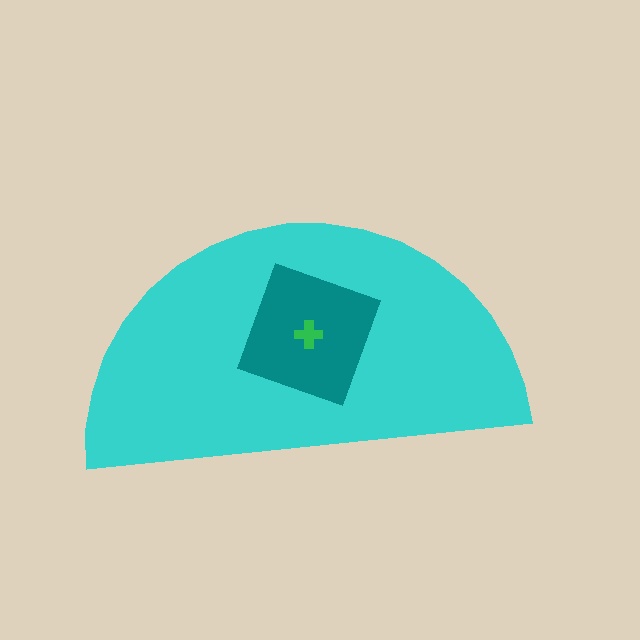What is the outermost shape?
The cyan semicircle.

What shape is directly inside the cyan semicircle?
The teal square.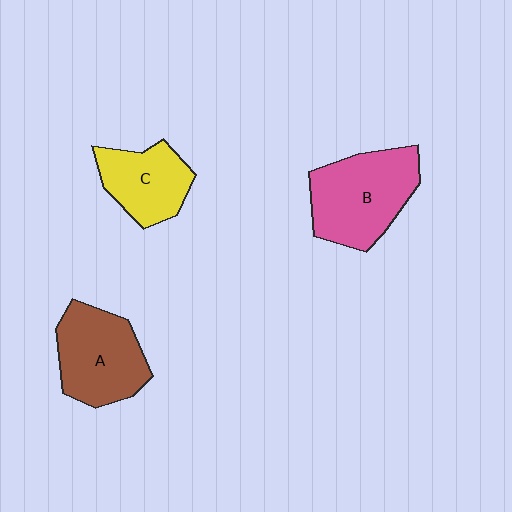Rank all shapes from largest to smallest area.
From largest to smallest: B (pink), A (brown), C (yellow).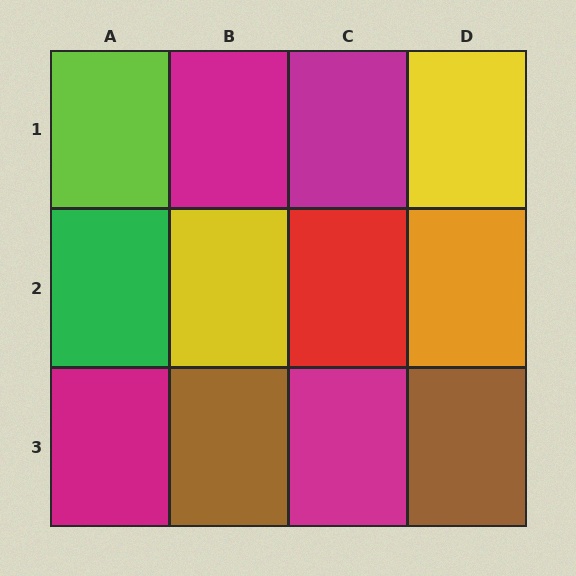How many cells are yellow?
2 cells are yellow.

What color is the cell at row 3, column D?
Brown.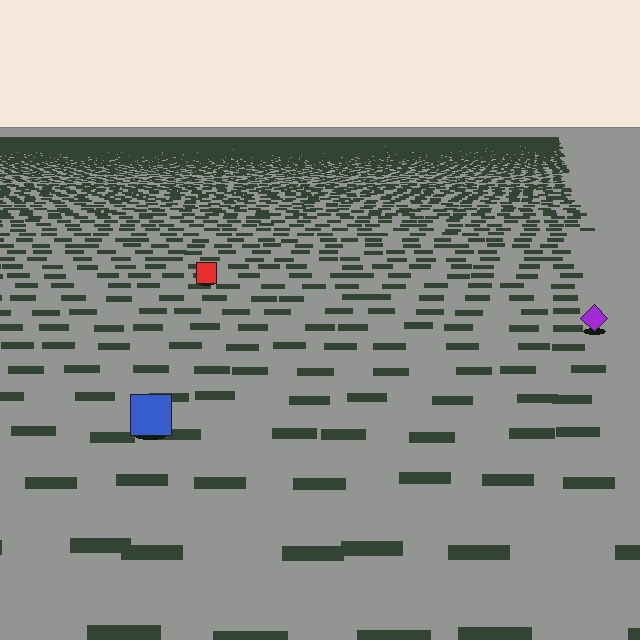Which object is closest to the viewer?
The blue square is closest. The texture marks near it are larger and more spread out.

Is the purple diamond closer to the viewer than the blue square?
No. The blue square is closer — you can tell from the texture gradient: the ground texture is coarser near it.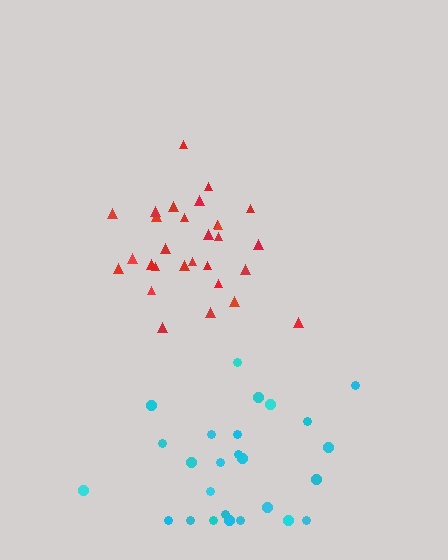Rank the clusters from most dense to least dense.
red, cyan.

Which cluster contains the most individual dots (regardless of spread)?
Red (29).